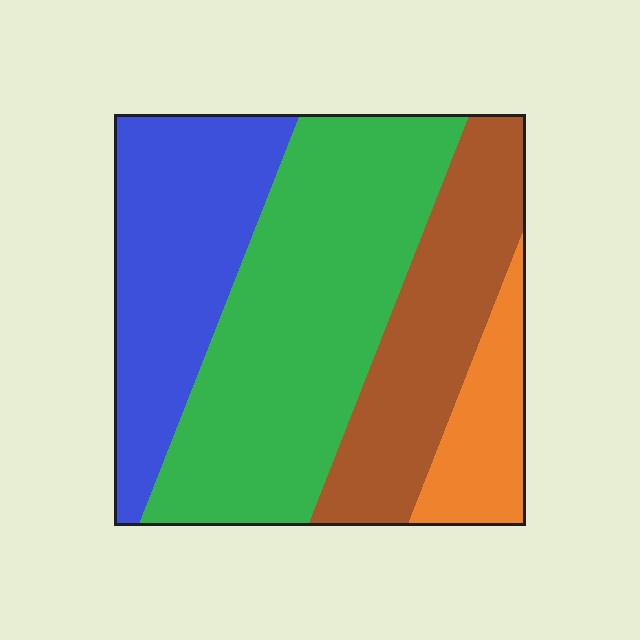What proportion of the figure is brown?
Brown takes up about one quarter (1/4) of the figure.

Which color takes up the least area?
Orange, at roughly 10%.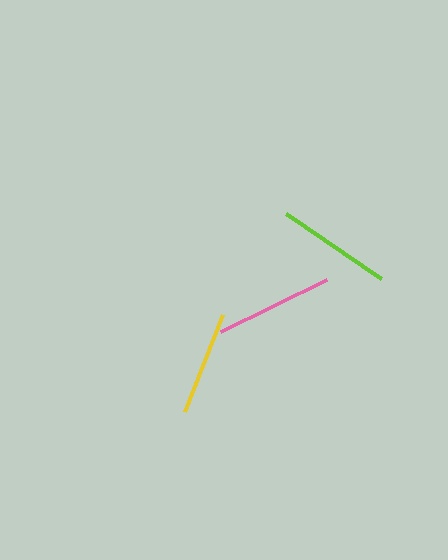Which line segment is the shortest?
The yellow line is the shortest at approximately 103 pixels.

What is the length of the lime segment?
The lime segment is approximately 115 pixels long.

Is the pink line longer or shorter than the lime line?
The pink line is longer than the lime line.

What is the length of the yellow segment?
The yellow segment is approximately 103 pixels long.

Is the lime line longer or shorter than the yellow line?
The lime line is longer than the yellow line.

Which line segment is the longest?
The pink line is the longest at approximately 118 pixels.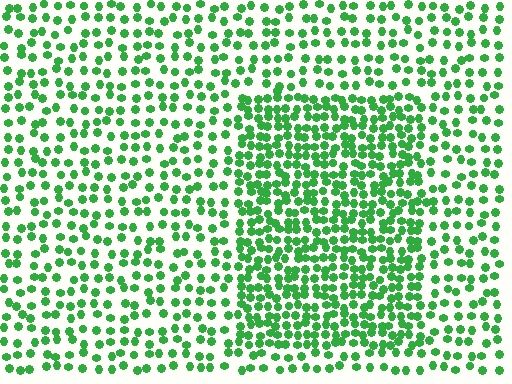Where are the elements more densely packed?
The elements are more densely packed inside the rectangle boundary.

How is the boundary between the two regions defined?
The boundary is defined by a change in element density (approximately 1.9x ratio). All elements are the same color, size, and shape.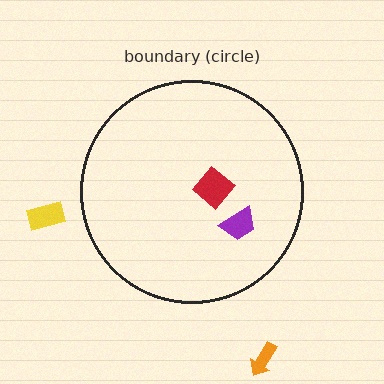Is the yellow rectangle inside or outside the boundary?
Outside.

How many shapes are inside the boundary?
2 inside, 2 outside.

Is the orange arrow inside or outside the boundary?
Outside.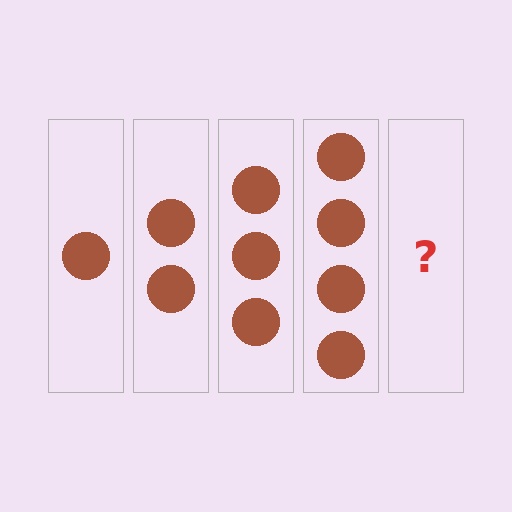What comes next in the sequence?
The next element should be 5 circles.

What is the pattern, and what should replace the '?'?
The pattern is that each step adds one more circle. The '?' should be 5 circles.